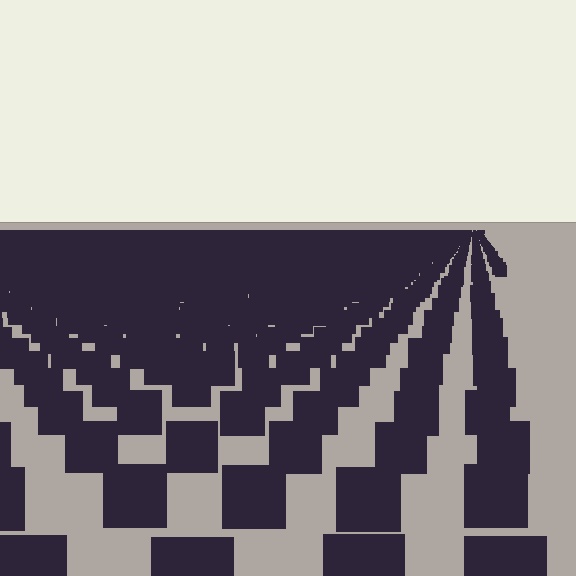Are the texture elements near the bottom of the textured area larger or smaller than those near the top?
Larger. Near the bottom, elements are closer to the viewer and appear at a bigger on-screen size.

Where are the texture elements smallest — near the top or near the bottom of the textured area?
Near the top.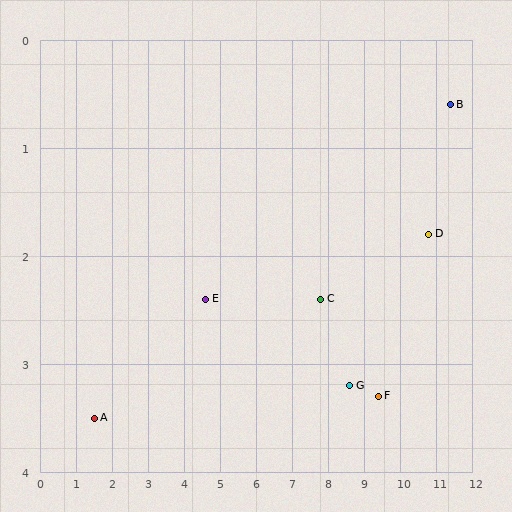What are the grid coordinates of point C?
Point C is at approximately (7.8, 2.4).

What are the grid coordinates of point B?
Point B is at approximately (11.4, 0.6).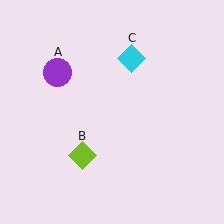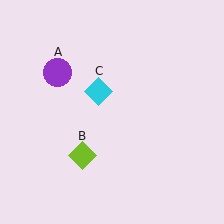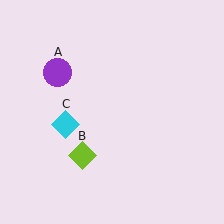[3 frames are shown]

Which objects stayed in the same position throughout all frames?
Purple circle (object A) and lime diamond (object B) remained stationary.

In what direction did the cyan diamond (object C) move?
The cyan diamond (object C) moved down and to the left.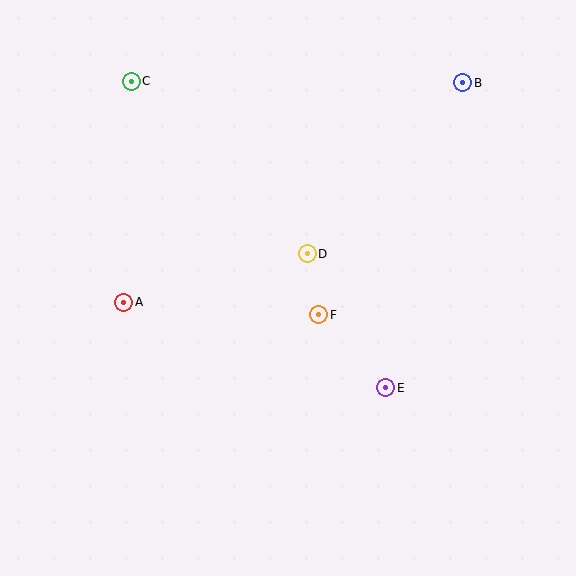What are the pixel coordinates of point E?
Point E is at (386, 388).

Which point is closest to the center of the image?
Point D at (307, 254) is closest to the center.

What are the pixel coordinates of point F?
Point F is at (319, 315).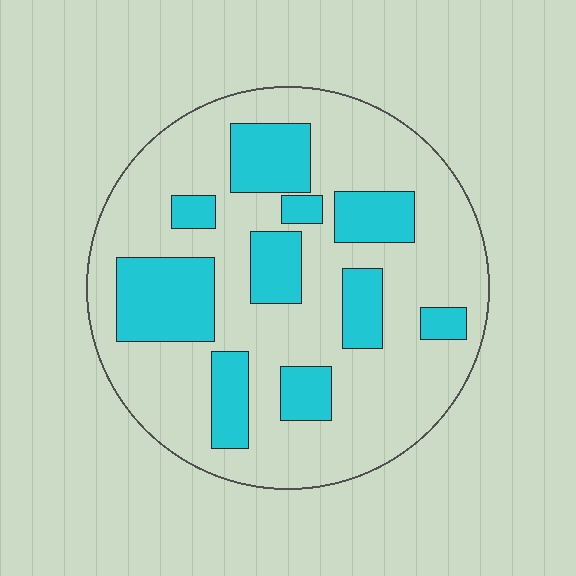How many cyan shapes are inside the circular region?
10.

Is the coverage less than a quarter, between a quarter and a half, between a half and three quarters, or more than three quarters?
Between a quarter and a half.